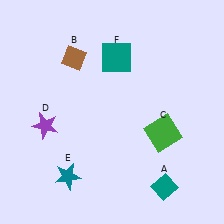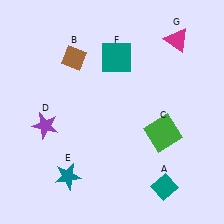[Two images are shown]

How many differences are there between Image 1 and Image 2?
There is 1 difference between the two images.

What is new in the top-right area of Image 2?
A magenta triangle (G) was added in the top-right area of Image 2.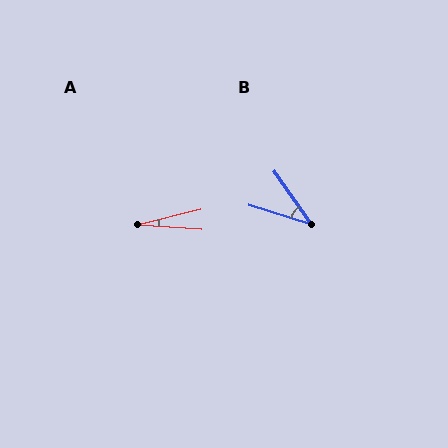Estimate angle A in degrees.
Approximately 18 degrees.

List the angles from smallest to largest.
A (18°), B (37°).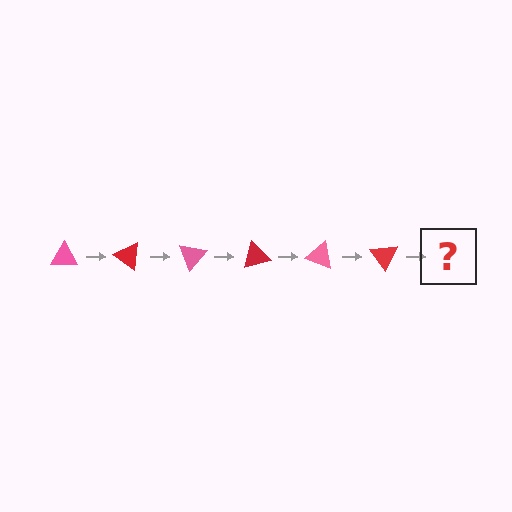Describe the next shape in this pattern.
It should be a pink triangle, rotated 210 degrees from the start.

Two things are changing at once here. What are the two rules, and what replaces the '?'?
The two rules are that it rotates 35 degrees each step and the color cycles through pink and red. The '?' should be a pink triangle, rotated 210 degrees from the start.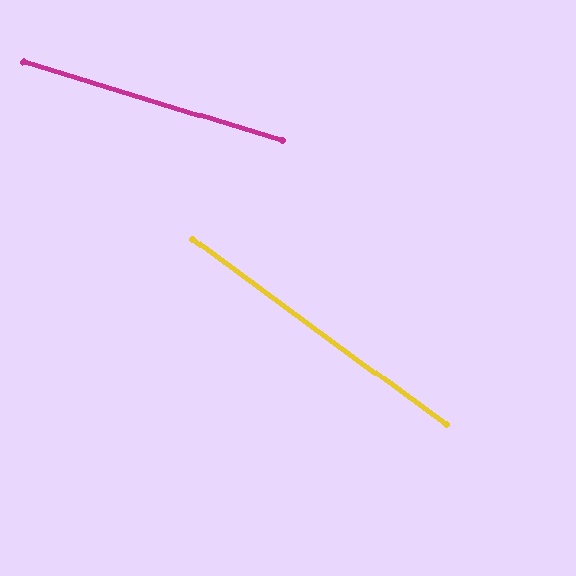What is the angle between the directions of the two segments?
Approximately 19 degrees.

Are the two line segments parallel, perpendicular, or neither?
Neither parallel nor perpendicular — they differ by about 19°.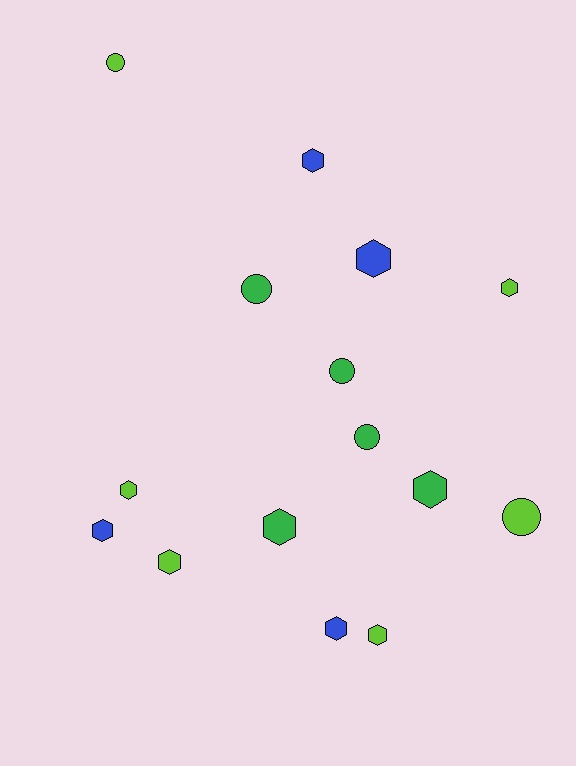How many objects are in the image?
There are 15 objects.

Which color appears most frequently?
Lime, with 6 objects.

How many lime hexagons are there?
There are 4 lime hexagons.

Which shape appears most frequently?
Hexagon, with 10 objects.